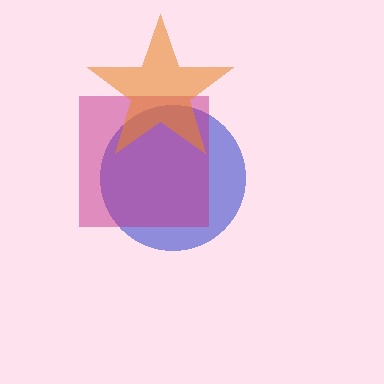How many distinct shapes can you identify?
There are 3 distinct shapes: a blue circle, a magenta square, an orange star.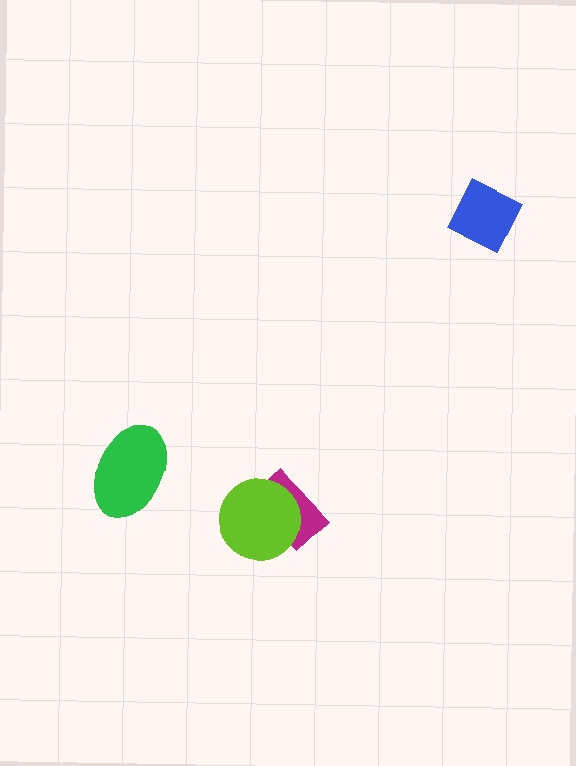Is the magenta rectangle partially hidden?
Yes, it is partially covered by another shape.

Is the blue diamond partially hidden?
No, no other shape covers it.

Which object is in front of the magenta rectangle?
The lime circle is in front of the magenta rectangle.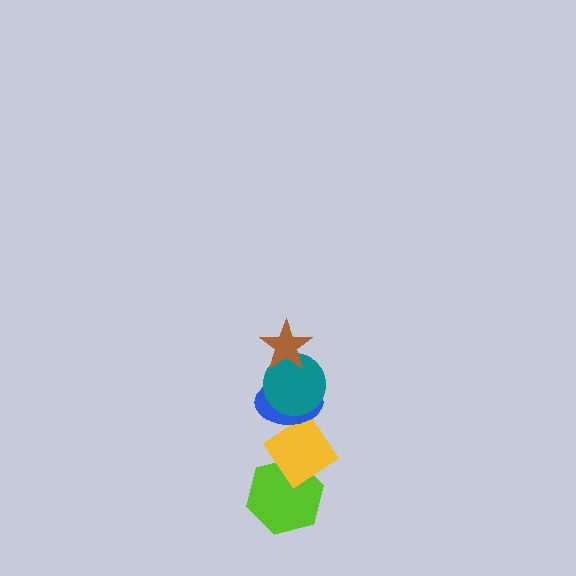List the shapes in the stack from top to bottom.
From top to bottom: the brown star, the teal circle, the blue ellipse, the yellow diamond, the lime hexagon.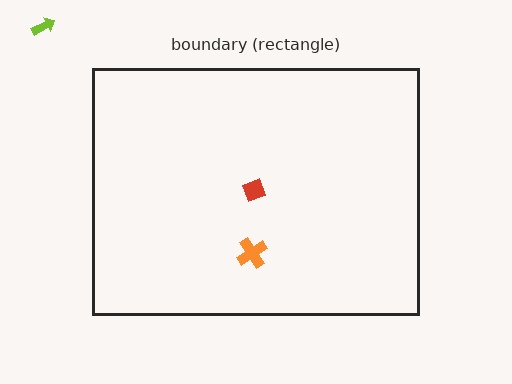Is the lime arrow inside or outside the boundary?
Outside.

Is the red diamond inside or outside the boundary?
Inside.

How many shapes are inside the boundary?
2 inside, 1 outside.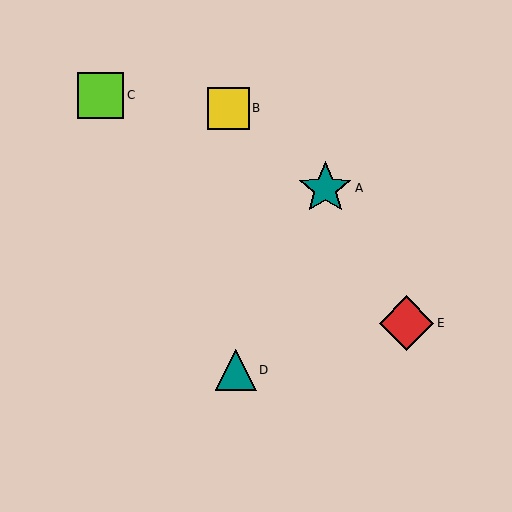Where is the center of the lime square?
The center of the lime square is at (101, 95).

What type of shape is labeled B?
Shape B is a yellow square.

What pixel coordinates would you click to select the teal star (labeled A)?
Click at (325, 188) to select the teal star A.